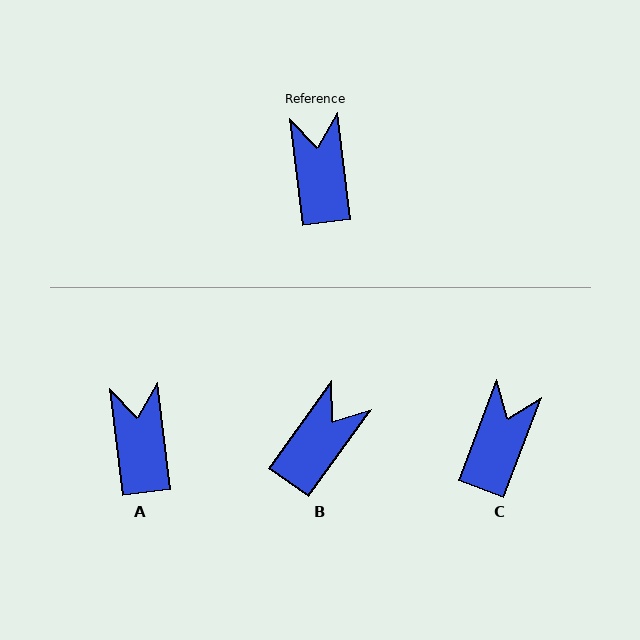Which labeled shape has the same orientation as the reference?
A.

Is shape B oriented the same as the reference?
No, it is off by about 43 degrees.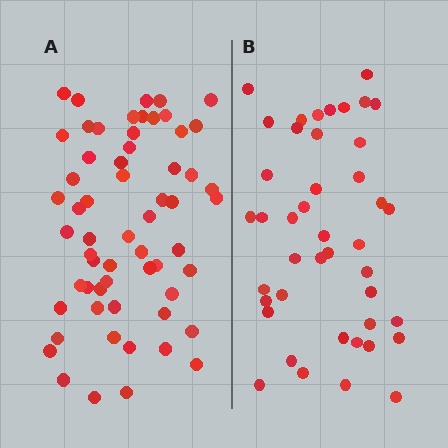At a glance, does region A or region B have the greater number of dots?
Region A (the left region) has more dots.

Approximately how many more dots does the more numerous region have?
Region A has approximately 15 more dots than region B.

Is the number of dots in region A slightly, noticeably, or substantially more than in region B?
Region A has noticeably more, but not dramatically so. The ratio is roughly 1.4 to 1.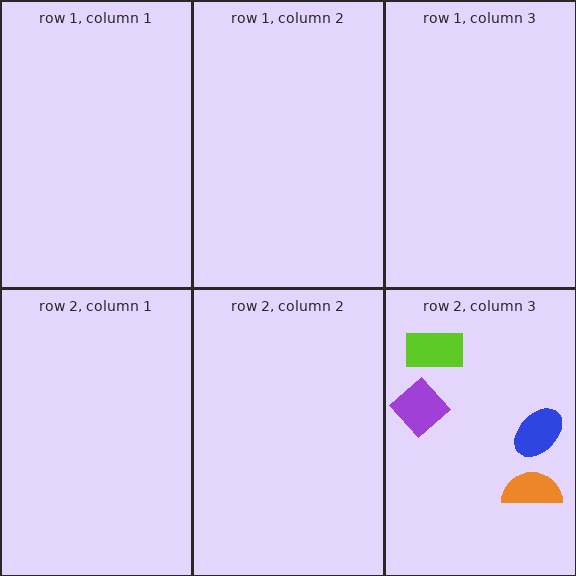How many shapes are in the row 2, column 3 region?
4.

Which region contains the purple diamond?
The row 2, column 3 region.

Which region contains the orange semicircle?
The row 2, column 3 region.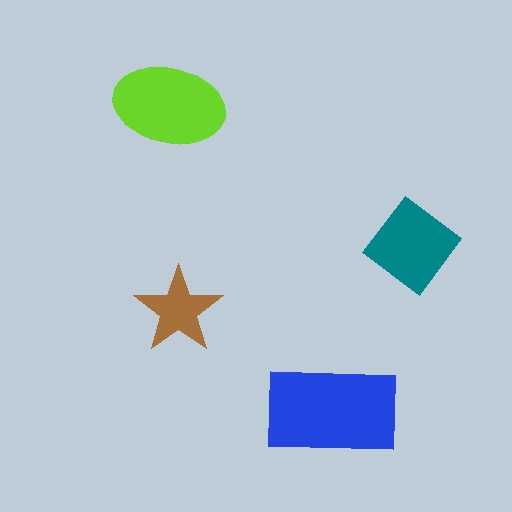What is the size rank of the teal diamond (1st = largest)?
3rd.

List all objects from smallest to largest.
The brown star, the teal diamond, the lime ellipse, the blue rectangle.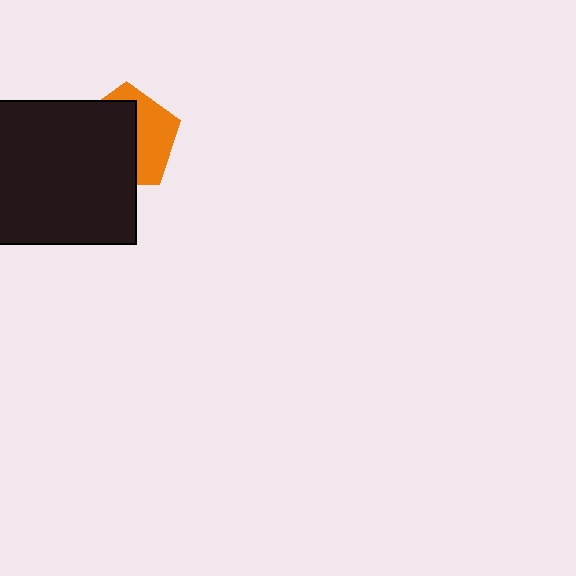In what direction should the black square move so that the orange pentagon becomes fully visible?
The black square should move left. That is the shortest direction to clear the overlap and leave the orange pentagon fully visible.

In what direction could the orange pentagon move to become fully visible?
The orange pentagon could move right. That would shift it out from behind the black square entirely.